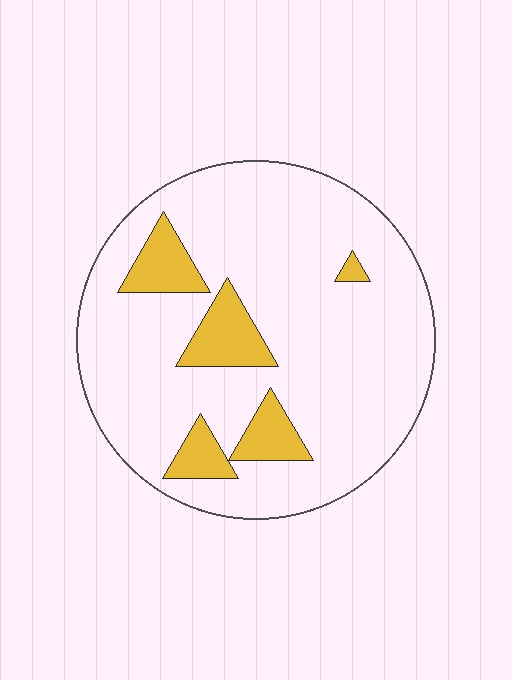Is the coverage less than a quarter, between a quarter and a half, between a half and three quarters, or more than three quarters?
Less than a quarter.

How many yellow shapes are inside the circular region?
5.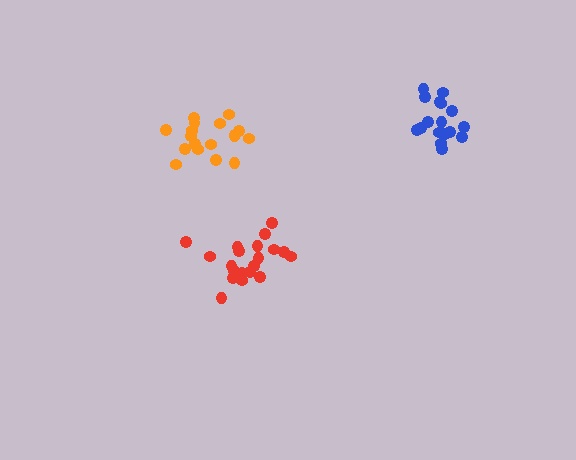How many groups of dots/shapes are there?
There are 3 groups.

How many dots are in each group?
Group 1: 19 dots, Group 2: 17 dots, Group 3: 20 dots (56 total).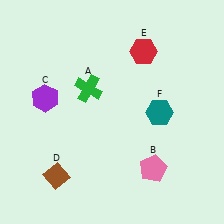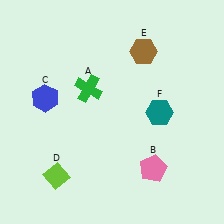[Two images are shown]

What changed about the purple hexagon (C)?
In Image 1, C is purple. In Image 2, it changed to blue.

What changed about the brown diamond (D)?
In Image 1, D is brown. In Image 2, it changed to lime.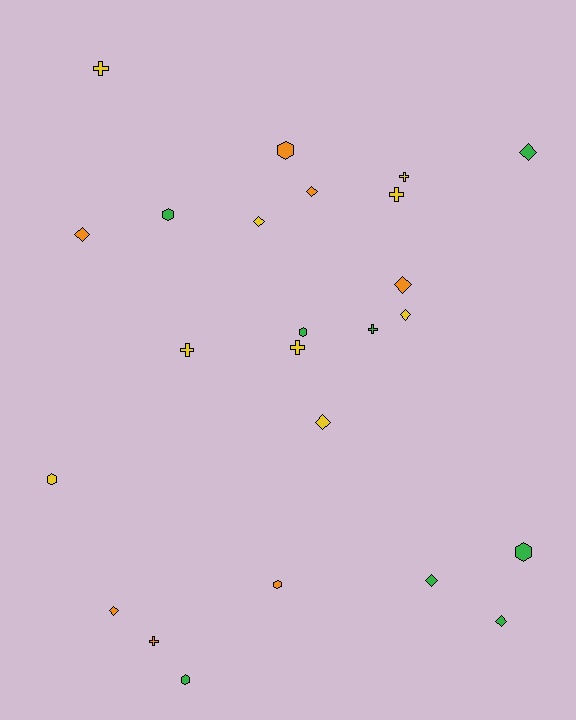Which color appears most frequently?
Yellow, with 9 objects.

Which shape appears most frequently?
Diamond, with 10 objects.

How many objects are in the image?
There are 24 objects.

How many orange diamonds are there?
There are 4 orange diamonds.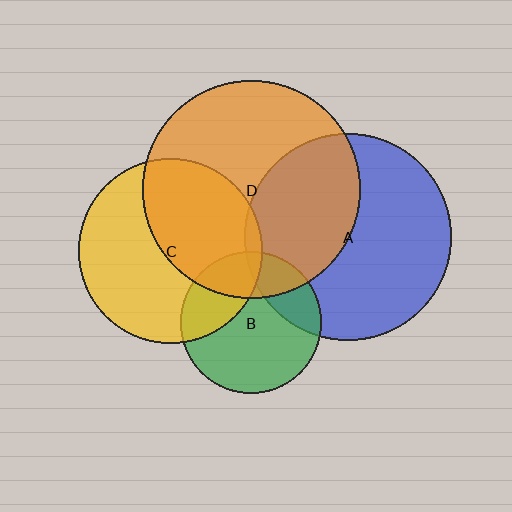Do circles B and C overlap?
Yes.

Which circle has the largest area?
Circle D (orange).